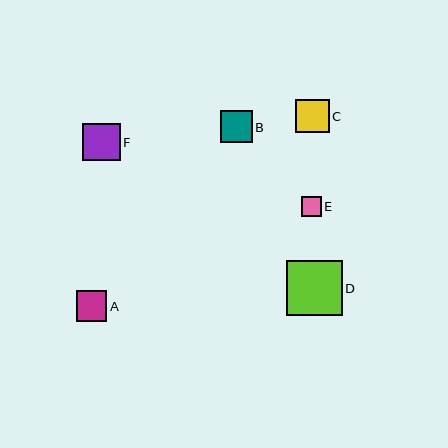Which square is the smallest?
Square E is the smallest with a size of approximately 20 pixels.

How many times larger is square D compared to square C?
Square D is approximately 1.6 times the size of square C.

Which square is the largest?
Square D is the largest with a size of approximately 55 pixels.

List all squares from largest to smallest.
From largest to smallest: D, F, C, B, A, E.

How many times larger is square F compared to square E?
Square F is approximately 1.9 times the size of square E.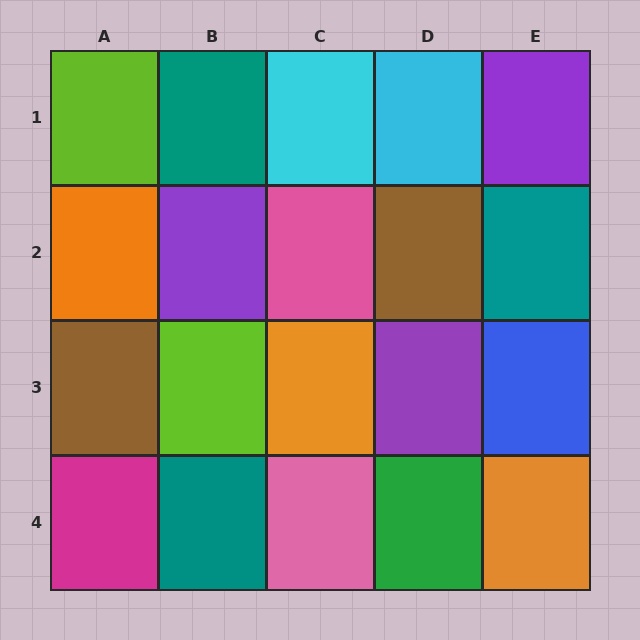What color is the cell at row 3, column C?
Orange.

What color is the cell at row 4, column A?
Magenta.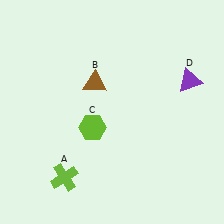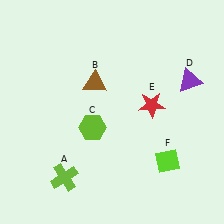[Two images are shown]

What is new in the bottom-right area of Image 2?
A lime diamond (F) was added in the bottom-right area of Image 2.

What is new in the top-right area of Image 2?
A red star (E) was added in the top-right area of Image 2.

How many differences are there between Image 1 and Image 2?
There are 2 differences between the two images.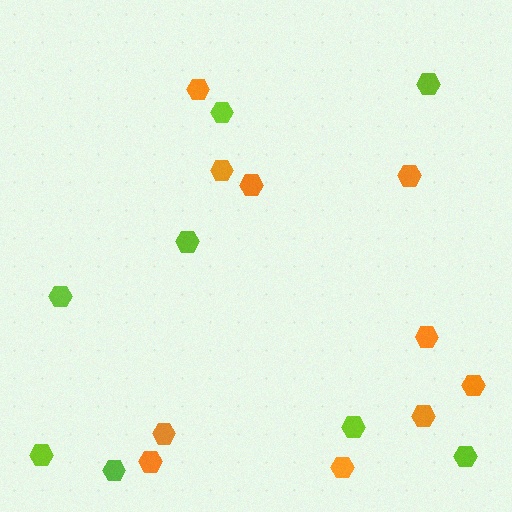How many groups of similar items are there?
There are 2 groups: one group of orange hexagons (10) and one group of lime hexagons (8).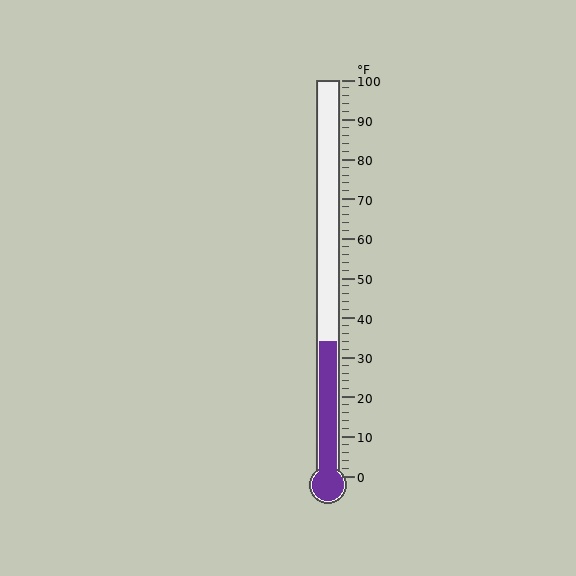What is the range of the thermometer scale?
The thermometer scale ranges from 0°F to 100°F.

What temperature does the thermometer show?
The thermometer shows approximately 34°F.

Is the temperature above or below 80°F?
The temperature is below 80°F.